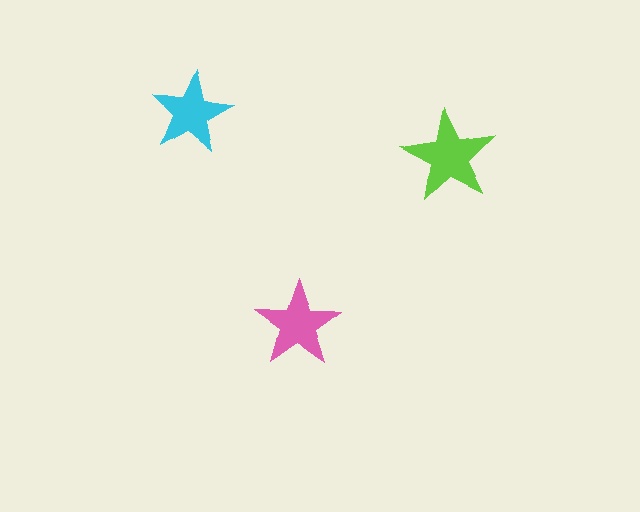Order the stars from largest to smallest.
the lime one, the pink one, the cyan one.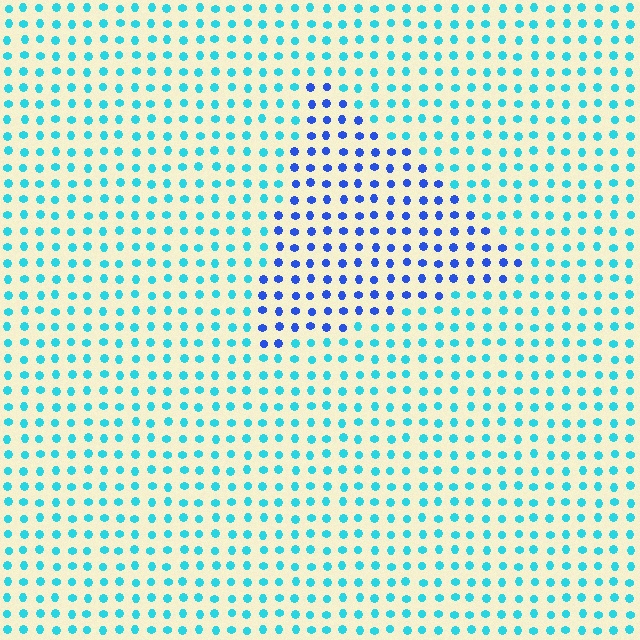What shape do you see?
I see a triangle.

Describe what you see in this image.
The image is filled with small cyan elements in a uniform arrangement. A triangle-shaped region is visible where the elements are tinted to a slightly different hue, forming a subtle color boundary.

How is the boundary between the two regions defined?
The boundary is defined purely by a slight shift in hue (about 43 degrees). Spacing, size, and orientation are identical on both sides.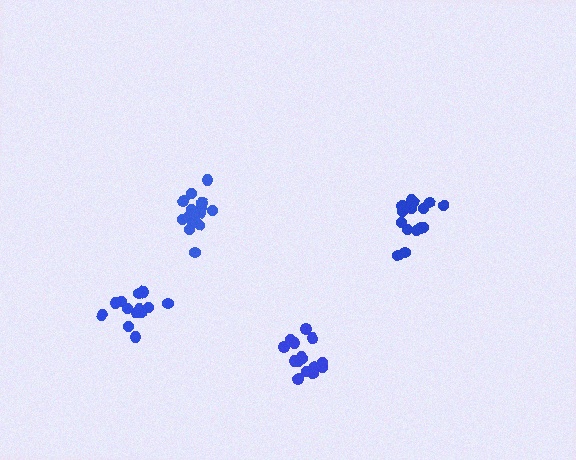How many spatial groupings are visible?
There are 4 spatial groupings.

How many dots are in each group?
Group 1: 13 dots, Group 2: 15 dots, Group 3: 16 dots, Group 4: 17 dots (61 total).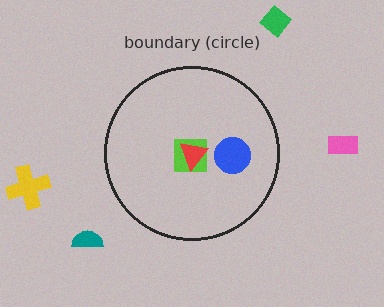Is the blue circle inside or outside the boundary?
Inside.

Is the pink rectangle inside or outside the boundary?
Outside.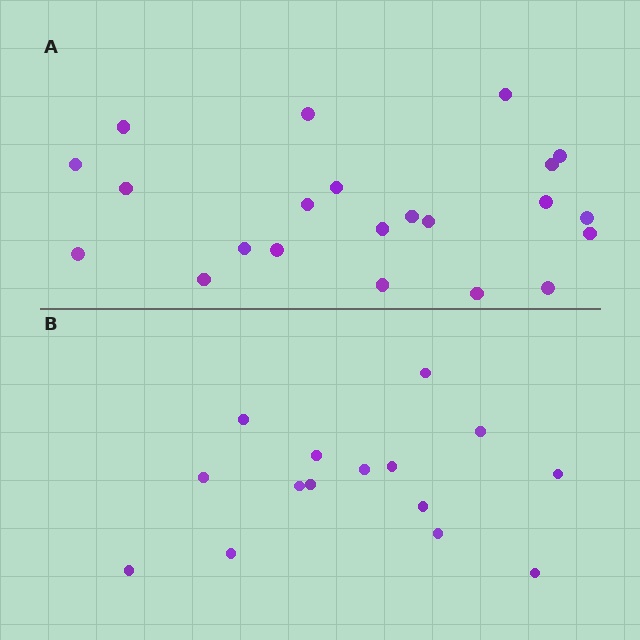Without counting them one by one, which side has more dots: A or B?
Region A (the top region) has more dots.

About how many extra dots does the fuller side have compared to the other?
Region A has roughly 8 or so more dots than region B.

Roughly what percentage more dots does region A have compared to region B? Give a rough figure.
About 45% more.